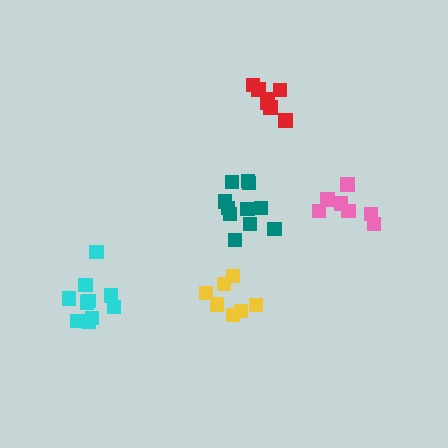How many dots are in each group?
Group 1: 7 dots, Group 2: 7 dots, Group 3: 10 dots, Group 4: 12 dots, Group 5: 7 dots (43 total).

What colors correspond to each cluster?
The clusters are colored: yellow, red, cyan, teal, pink.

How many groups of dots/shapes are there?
There are 5 groups.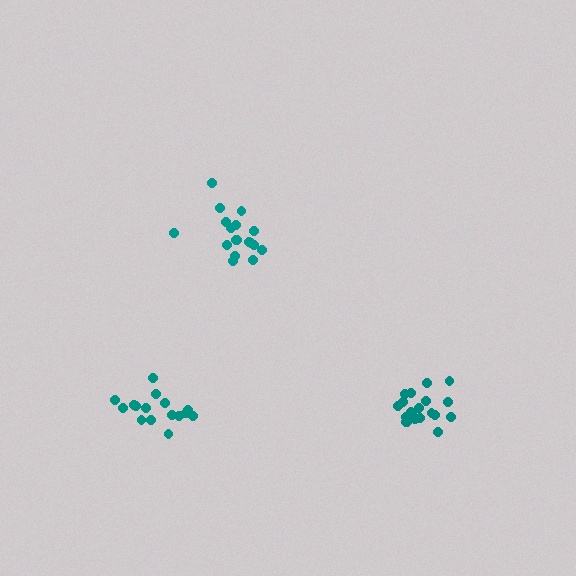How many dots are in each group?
Group 1: 18 dots, Group 2: 16 dots, Group 3: 20 dots (54 total).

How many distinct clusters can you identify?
There are 3 distinct clusters.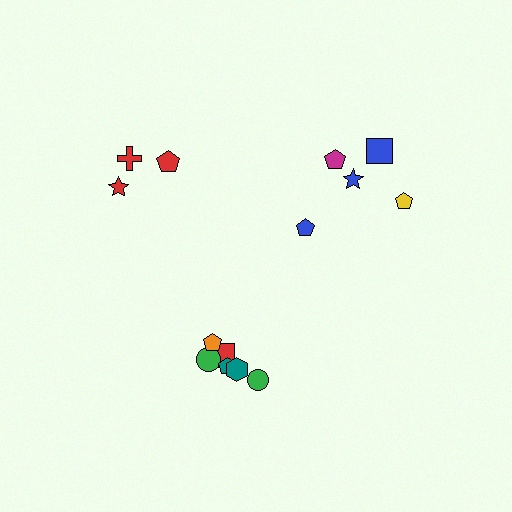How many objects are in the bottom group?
There are 6 objects.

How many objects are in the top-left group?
There are 3 objects.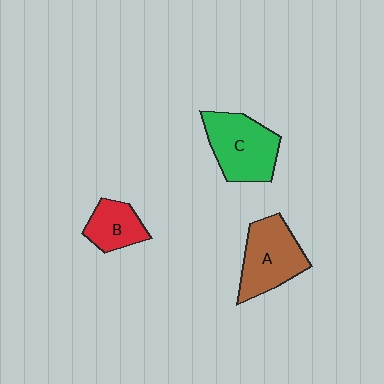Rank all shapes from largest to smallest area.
From largest to smallest: C (green), A (brown), B (red).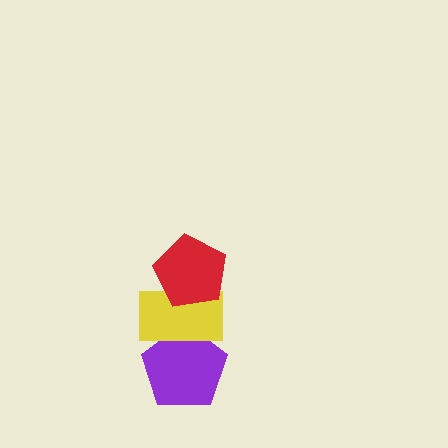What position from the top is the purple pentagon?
The purple pentagon is 3rd from the top.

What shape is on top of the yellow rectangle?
The red pentagon is on top of the yellow rectangle.